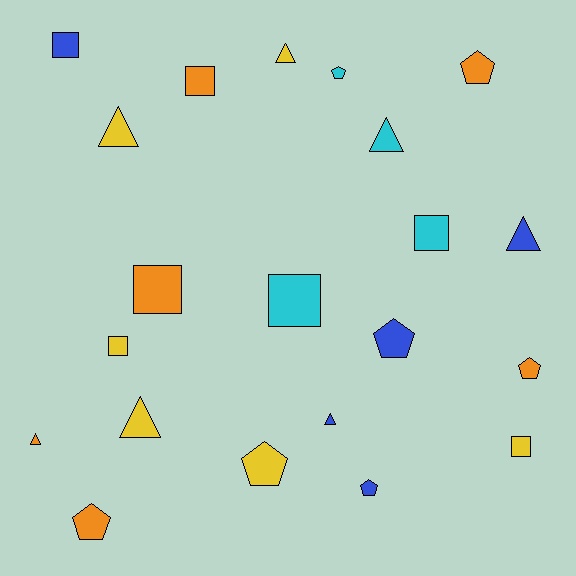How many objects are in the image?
There are 21 objects.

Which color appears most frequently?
Yellow, with 6 objects.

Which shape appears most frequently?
Triangle, with 7 objects.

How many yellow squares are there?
There are 2 yellow squares.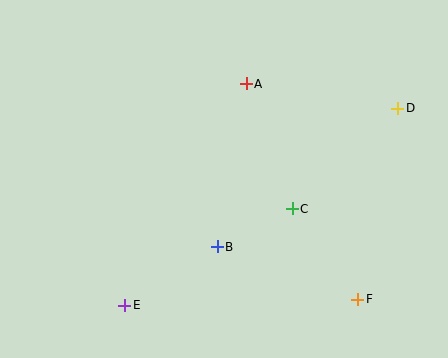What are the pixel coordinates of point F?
Point F is at (358, 299).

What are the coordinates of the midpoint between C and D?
The midpoint between C and D is at (345, 159).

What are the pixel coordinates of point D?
Point D is at (398, 108).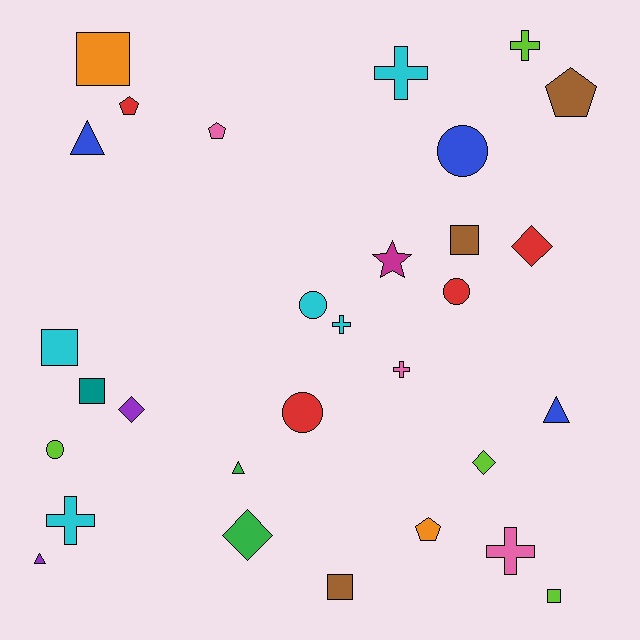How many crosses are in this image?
There are 6 crosses.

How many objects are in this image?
There are 30 objects.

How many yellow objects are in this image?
There are no yellow objects.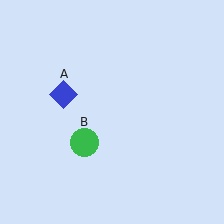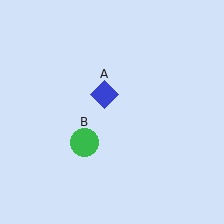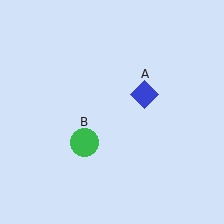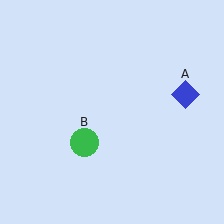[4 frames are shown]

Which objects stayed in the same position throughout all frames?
Green circle (object B) remained stationary.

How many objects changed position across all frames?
1 object changed position: blue diamond (object A).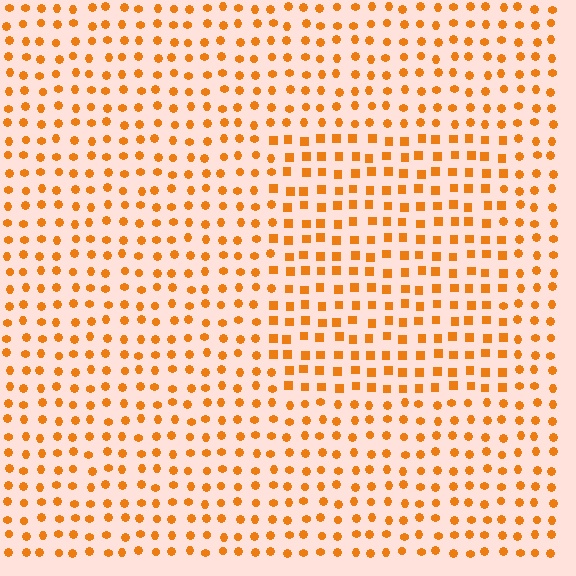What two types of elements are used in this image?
The image uses squares inside the rectangle region and circles outside it.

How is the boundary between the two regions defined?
The boundary is defined by a change in element shape: squares inside vs. circles outside. All elements share the same color and spacing.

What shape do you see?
I see a rectangle.